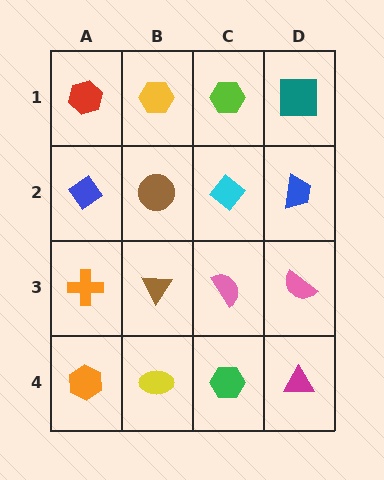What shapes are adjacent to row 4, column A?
An orange cross (row 3, column A), a yellow ellipse (row 4, column B).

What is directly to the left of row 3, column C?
A brown triangle.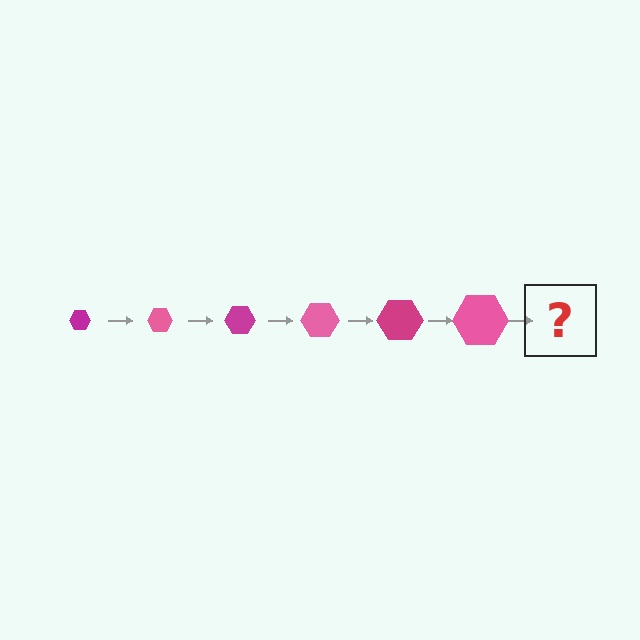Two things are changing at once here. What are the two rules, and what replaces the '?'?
The two rules are that the hexagon grows larger each step and the color cycles through magenta and pink. The '?' should be a magenta hexagon, larger than the previous one.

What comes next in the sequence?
The next element should be a magenta hexagon, larger than the previous one.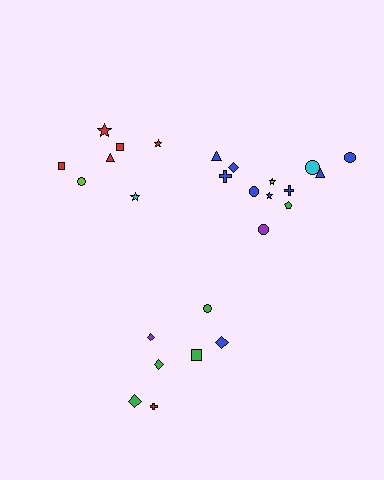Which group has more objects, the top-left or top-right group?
The top-right group.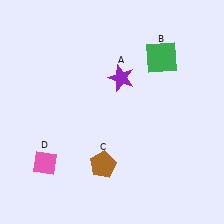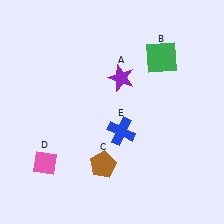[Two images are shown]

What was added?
A blue cross (E) was added in Image 2.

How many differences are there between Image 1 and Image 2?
There is 1 difference between the two images.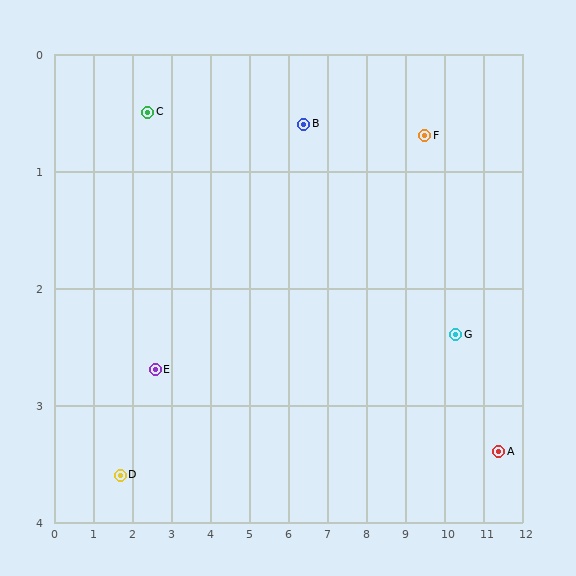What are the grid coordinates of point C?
Point C is at approximately (2.4, 0.5).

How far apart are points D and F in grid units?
Points D and F are about 8.3 grid units apart.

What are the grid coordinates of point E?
Point E is at approximately (2.6, 2.7).